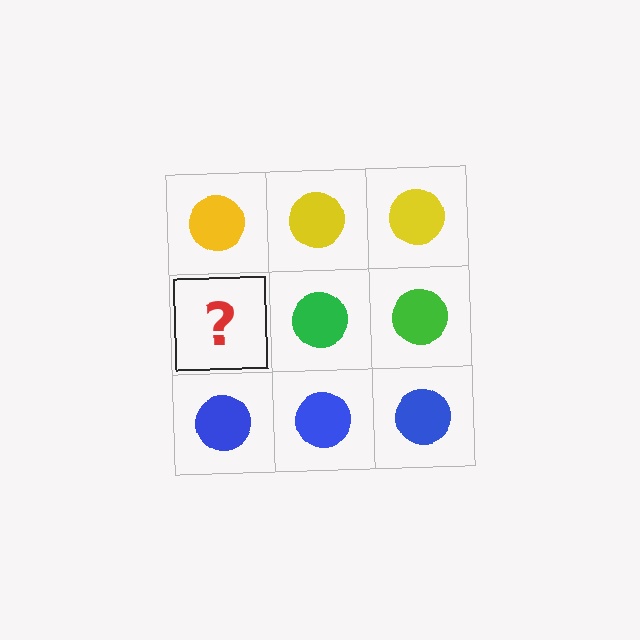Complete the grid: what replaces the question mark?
The question mark should be replaced with a green circle.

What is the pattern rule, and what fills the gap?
The rule is that each row has a consistent color. The gap should be filled with a green circle.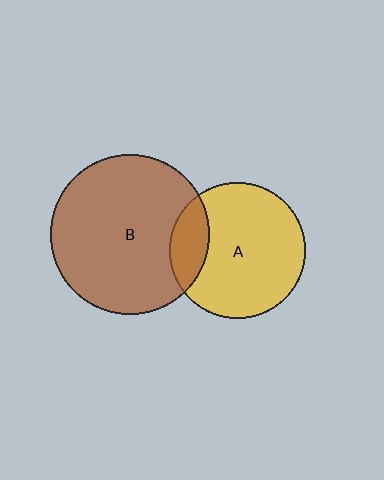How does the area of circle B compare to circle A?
Approximately 1.4 times.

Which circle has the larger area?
Circle B (brown).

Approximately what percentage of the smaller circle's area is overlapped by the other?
Approximately 20%.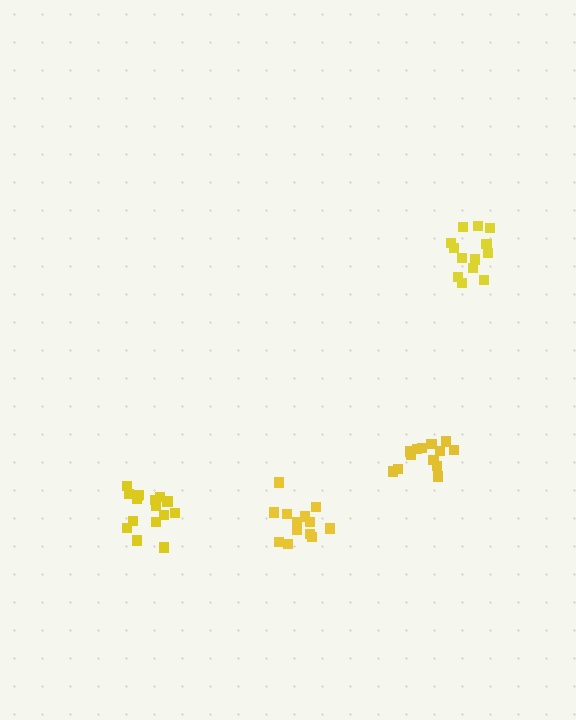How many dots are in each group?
Group 1: 16 dots, Group 2: 13 dots, Group 3: 13 dots, Group 4: 13 dots (55 total).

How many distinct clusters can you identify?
There are 4 distinct clusters.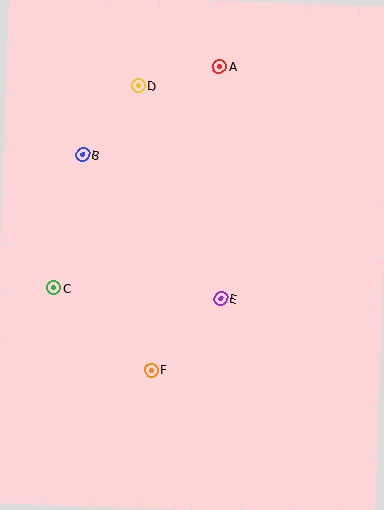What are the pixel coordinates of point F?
Point F is at (151, 370).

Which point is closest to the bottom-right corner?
Point E is closest to the bottom-right corner.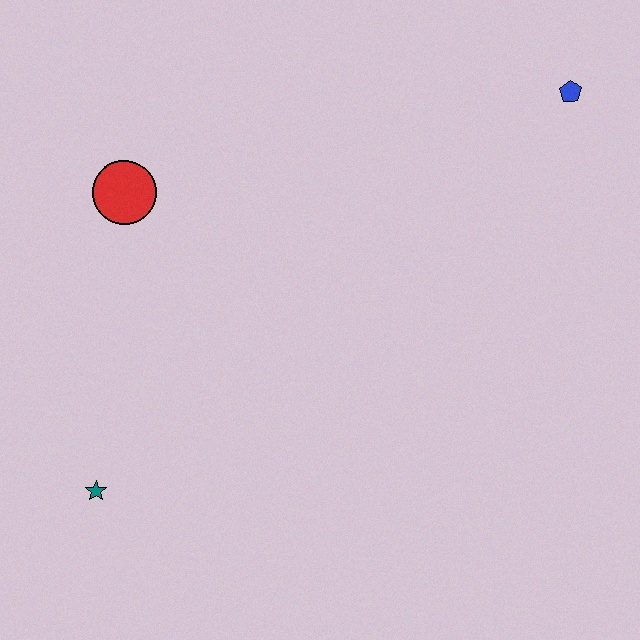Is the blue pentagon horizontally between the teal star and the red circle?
No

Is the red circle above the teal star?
Yes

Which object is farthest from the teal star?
The blue pentagon is farthest from the teal star.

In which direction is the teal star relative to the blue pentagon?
The teal star is to the left of the blue pentagon.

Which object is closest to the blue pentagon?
The red circle is closest to the blue pentagon.